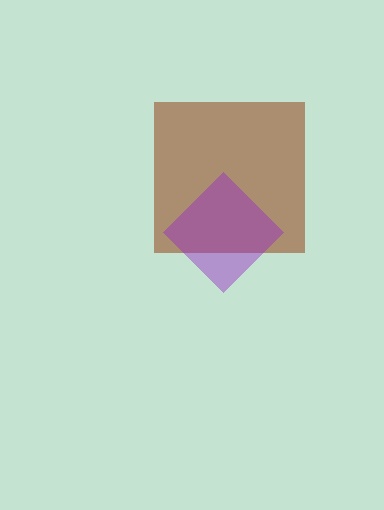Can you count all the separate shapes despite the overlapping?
Yes, there are 2 separate shapes.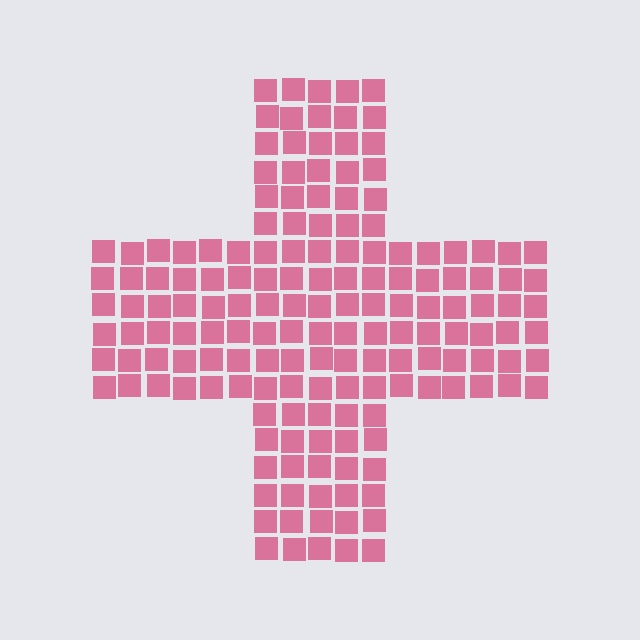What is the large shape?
The large shape is a cross.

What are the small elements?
The small elements are squares.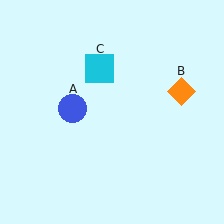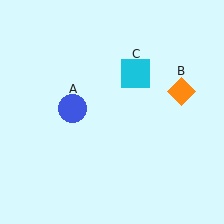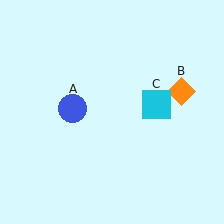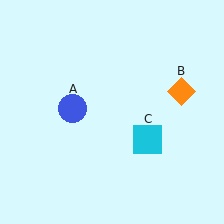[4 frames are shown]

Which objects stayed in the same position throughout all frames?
Blue circle (object A) and orange diamond (object B) remained stationary.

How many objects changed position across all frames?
1 object changed position: cyan square (object C).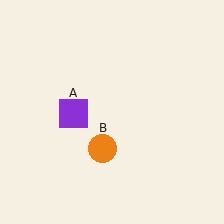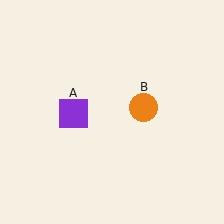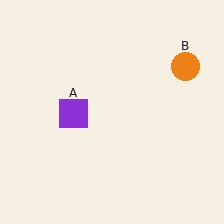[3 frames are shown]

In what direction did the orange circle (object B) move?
The orange circle (object B) moved up and to the right.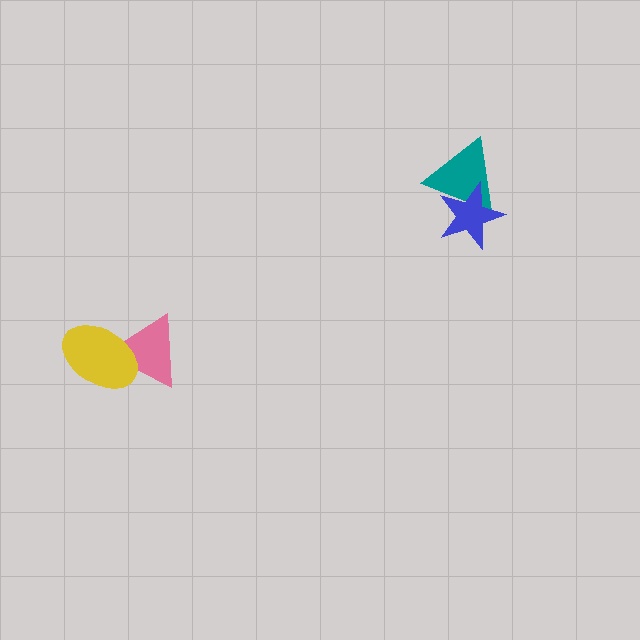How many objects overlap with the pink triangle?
1 object overlaps with the pink triangle.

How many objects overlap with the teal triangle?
1 object overlaps with the teal triangle.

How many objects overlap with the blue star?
1 object overlaps with the blue star.